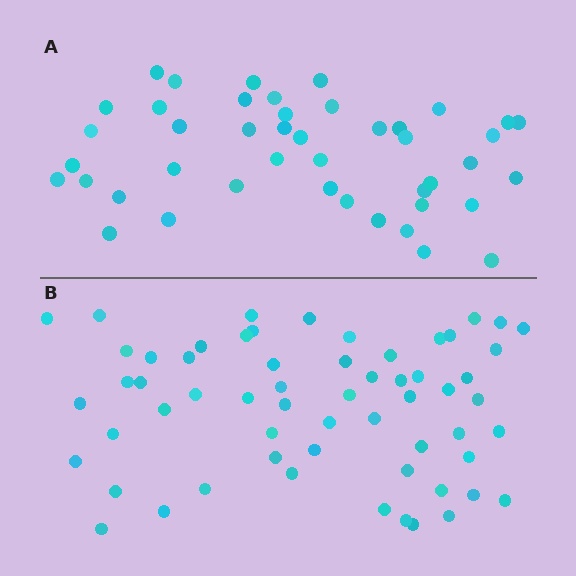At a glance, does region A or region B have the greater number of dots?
Region B (the bottom region) has more dots.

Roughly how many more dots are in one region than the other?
Region B has approximately 15 more dots than region A.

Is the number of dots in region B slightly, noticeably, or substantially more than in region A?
Region B has noticeably more, but not dramatically so. The ratio is roughly 1.4 to 1.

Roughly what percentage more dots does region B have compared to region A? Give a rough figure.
About 35% more.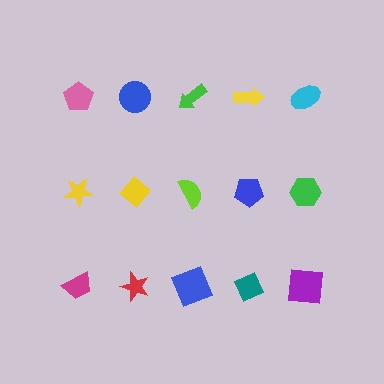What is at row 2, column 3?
A lime semicircle.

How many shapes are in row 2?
5 shapes.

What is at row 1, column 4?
A yellow arrow.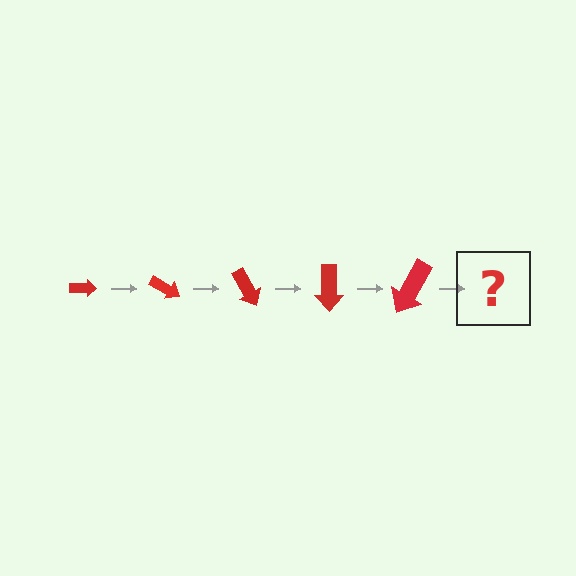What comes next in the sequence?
The next element should be an arrow, larger than the previous one and rotated 150 degrees from the start.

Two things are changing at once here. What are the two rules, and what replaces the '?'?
The two rules are that the arrow grows larger each step and it rotates 30 degrees each step. The '?' should be an arrow, larger than the previous one and rotated 150 degrees from the start.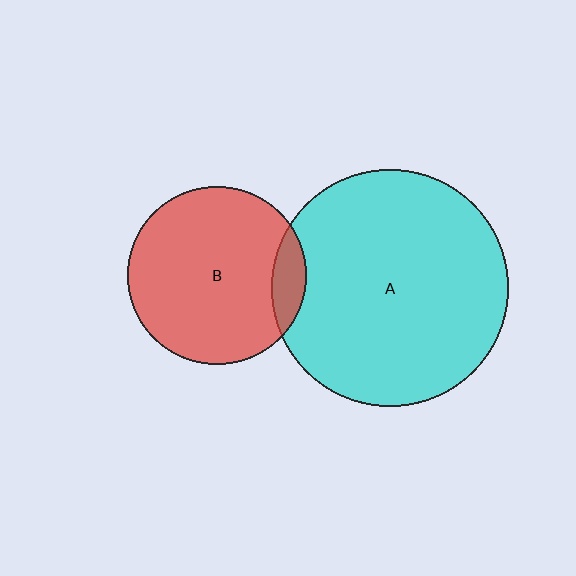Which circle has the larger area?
Circle A (cyan).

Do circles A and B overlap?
Yes.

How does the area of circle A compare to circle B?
Approximately 1.8 times.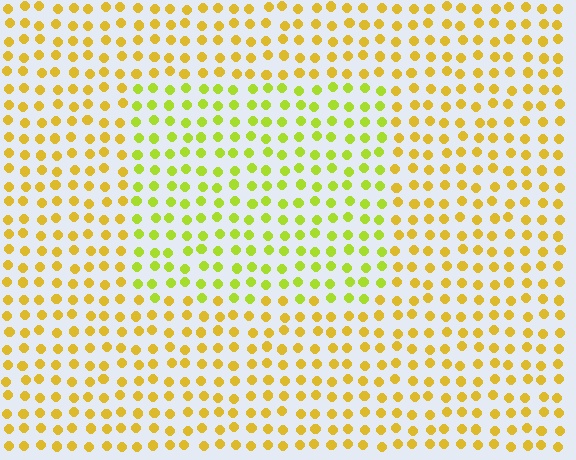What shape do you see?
I see a rectangle.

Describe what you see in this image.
The image is filled with small yellow elements in a uniform arrangement. A rectangle-shaped region is visible where the elements are tinted to a slightly different hue, forming a subtle color boundary.